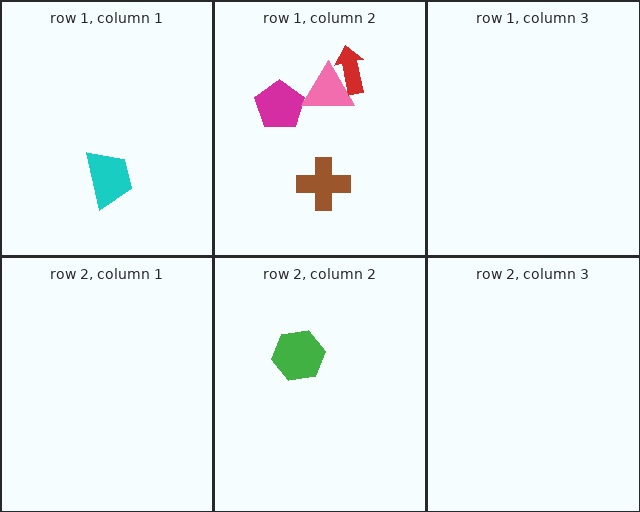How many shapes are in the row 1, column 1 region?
1.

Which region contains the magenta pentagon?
The row 1, column 2 region.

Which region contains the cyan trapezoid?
The row 1, column 1 region.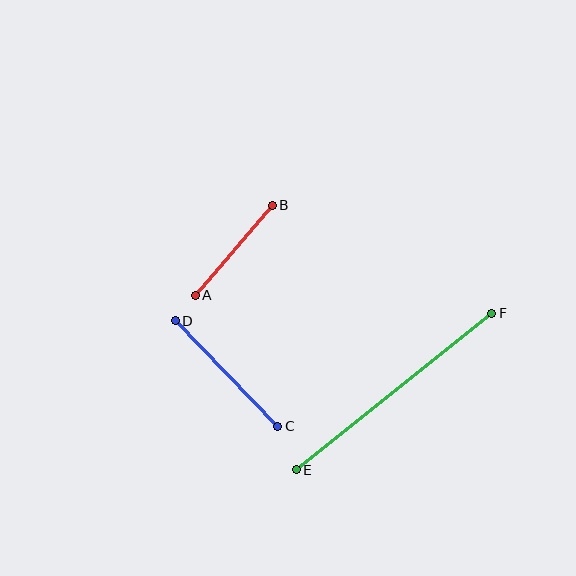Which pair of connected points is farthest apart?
Points E and F are farthest apart.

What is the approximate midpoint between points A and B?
The midpoint is at approximately (234, 250) pixels.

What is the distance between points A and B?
The distance is approximately 119 pixels.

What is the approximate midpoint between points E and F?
The midpoint is at approximately (394, 391) pixels.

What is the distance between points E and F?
The distance is approximately 251 pixels.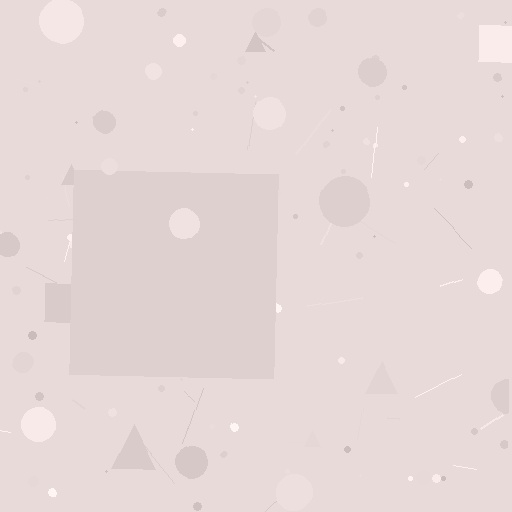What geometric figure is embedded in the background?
A square is embedded in the background.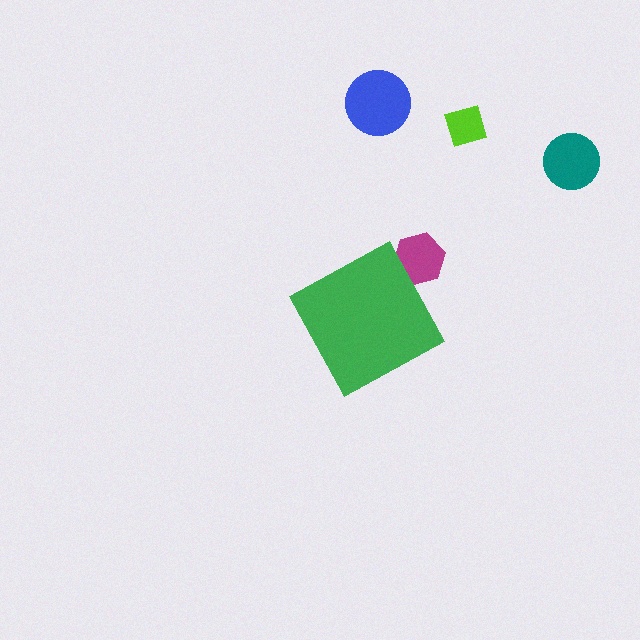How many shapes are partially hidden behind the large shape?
1 shape is partially hidden.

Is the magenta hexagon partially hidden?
Yes, the magenta hexagon is partially hidden behind the green diamond.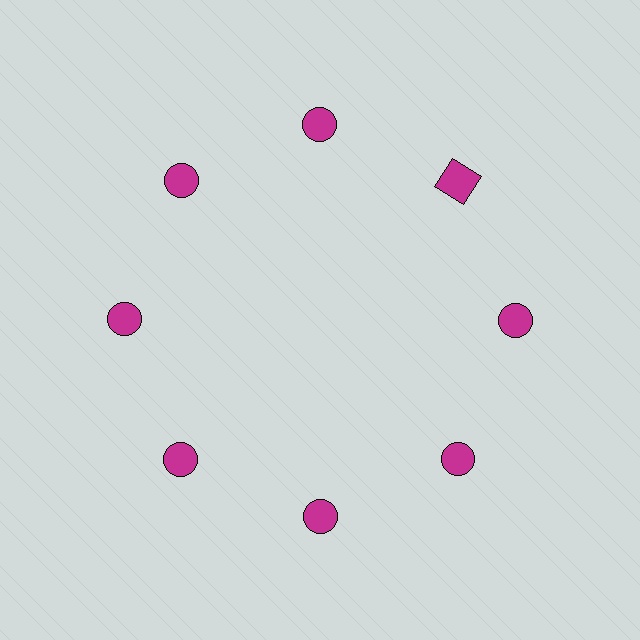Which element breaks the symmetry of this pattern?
The magenta square at roughly the 2 o'clock position breaks the symmetry. All other shapes are magenta circles.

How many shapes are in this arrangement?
There are 8 shapes arranged in a ring pattern.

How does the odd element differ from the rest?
It has a different shape: square instead of circle.